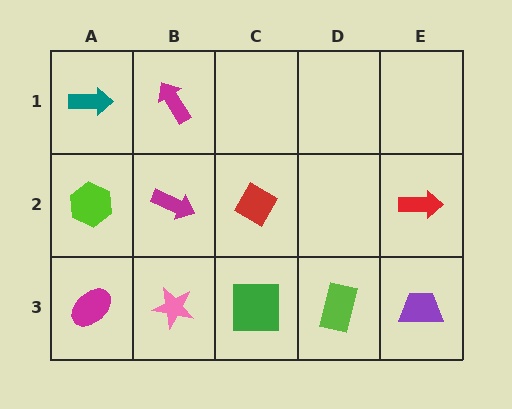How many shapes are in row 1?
2 shapes.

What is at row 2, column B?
A magenta arrow.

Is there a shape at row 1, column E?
No, that cell is empty.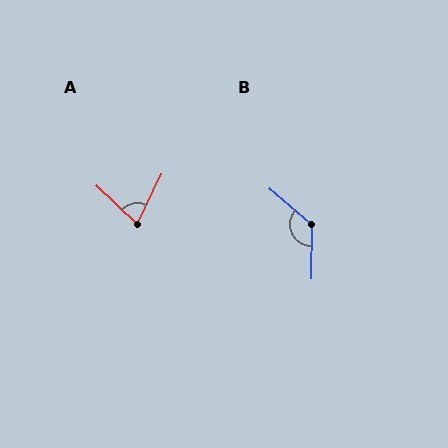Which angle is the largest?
B, at approximately 130 degrees.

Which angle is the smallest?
A, at approximately 73 degrees.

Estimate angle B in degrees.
Approximately 130 degrees.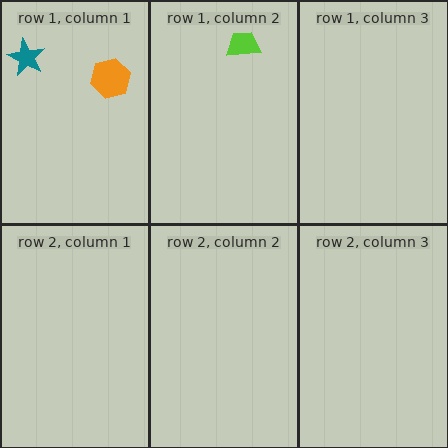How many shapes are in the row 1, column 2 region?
1.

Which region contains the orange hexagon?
The row 1, column 1 region.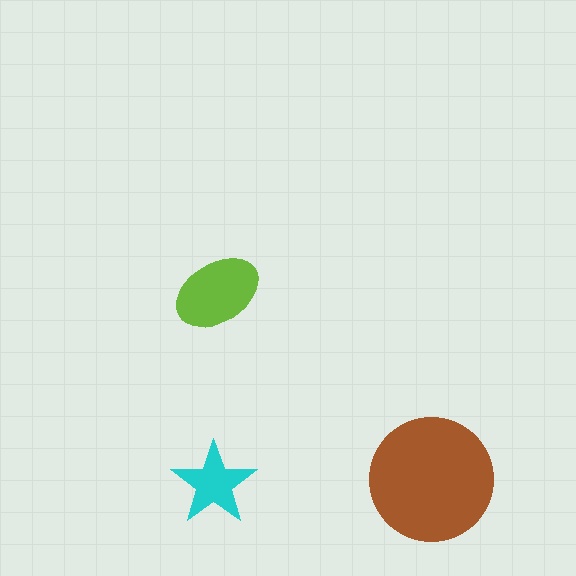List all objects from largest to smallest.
The brown circle, the lime ellipse, the cyan star.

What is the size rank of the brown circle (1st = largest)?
1st.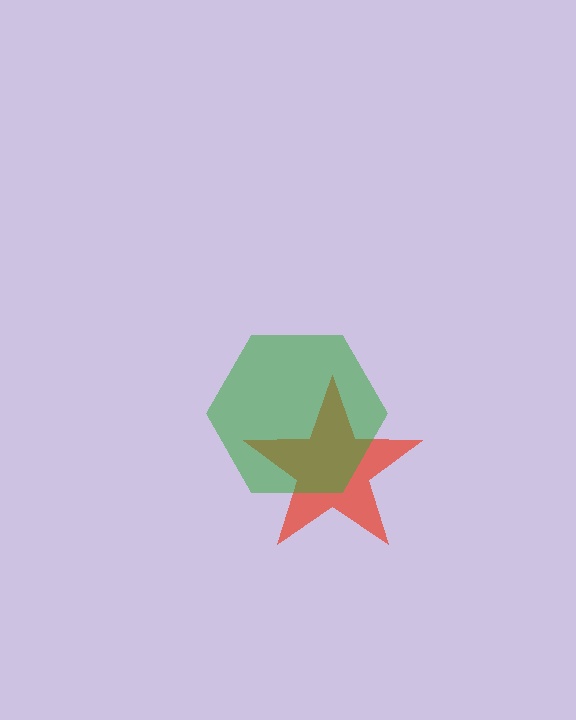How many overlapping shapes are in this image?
There are 2 overlapping shapes in the image.